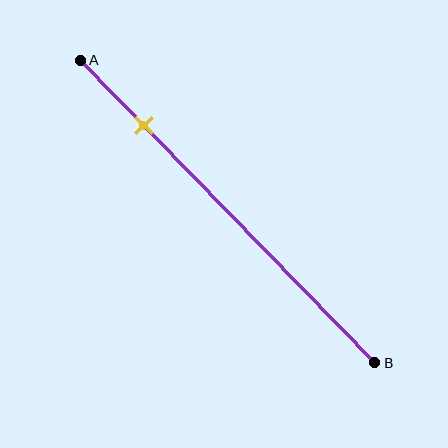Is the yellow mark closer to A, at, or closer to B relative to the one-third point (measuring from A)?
The yellow mark is closer to point A than the one-third point of segment AB.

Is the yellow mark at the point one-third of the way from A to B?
No, the mark is at about 20% from A, not at the 33% one-third point.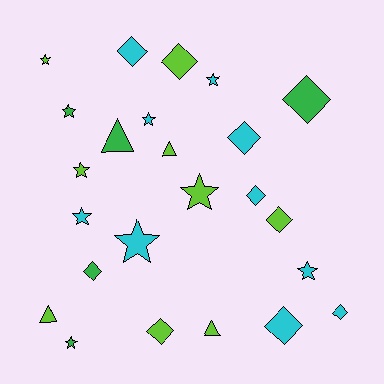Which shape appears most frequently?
Star, with 10 objects.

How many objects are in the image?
There are 24 objects.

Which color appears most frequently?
Cyan, with 10 objects.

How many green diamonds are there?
There are 2 green diamonds.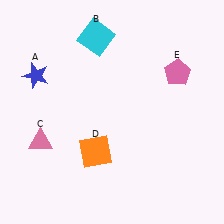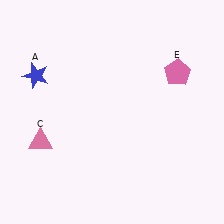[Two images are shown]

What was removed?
The cyan square (B), the orange square (D) were removed in Image 2.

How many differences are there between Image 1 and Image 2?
There are 2 differences between the two images.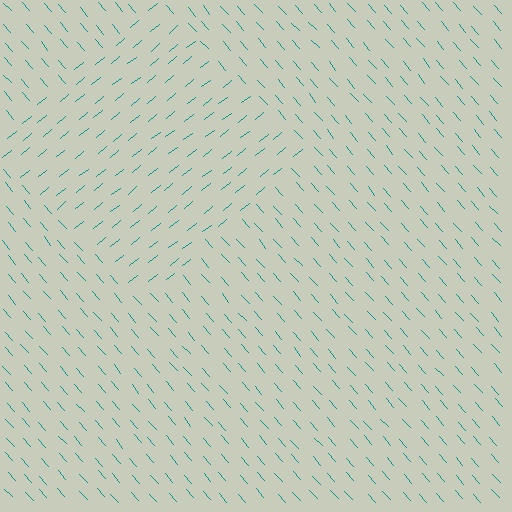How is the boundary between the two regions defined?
The boundary is defined purely by a change in line orientation (approximately 87 degrees difference). All lines are the same color and thickness.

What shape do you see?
I see a diamond.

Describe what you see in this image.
The image is filled with small teal line segments. A diamond region in the image has lines oriented differently from the surrounding lines, creating a visible texture boundary.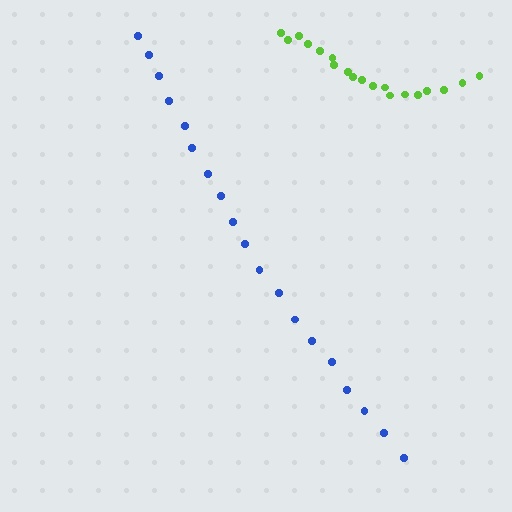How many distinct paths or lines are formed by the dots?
There are 2 distinct paths.